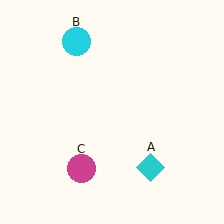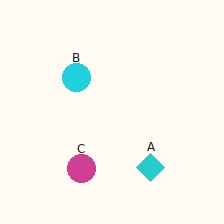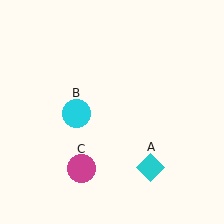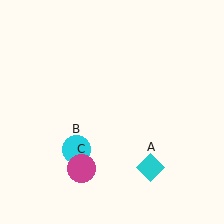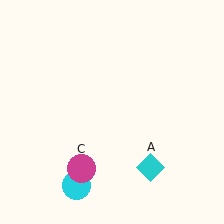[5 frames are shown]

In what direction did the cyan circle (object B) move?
The cyan circle (object B) moved down.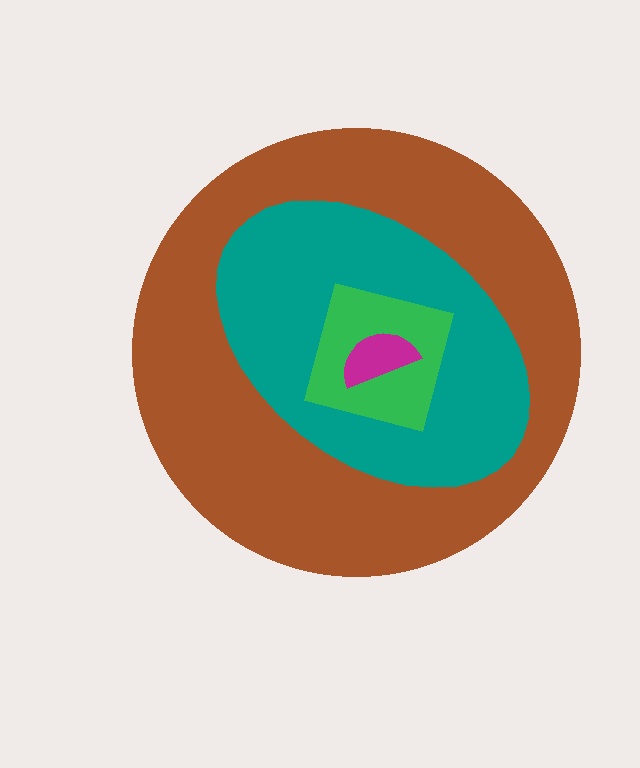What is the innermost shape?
The magenta semicircle.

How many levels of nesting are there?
4.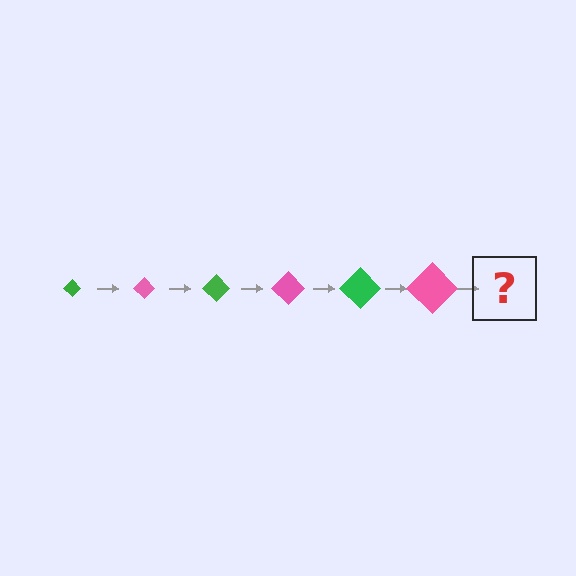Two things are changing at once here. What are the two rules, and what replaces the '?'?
The two rules are that the diamond grows larger each step and the color cycles through green and pink. The '?' should be a green diamond, larger than the previous one.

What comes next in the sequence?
The next element should be a green diamond, larger than the previous one.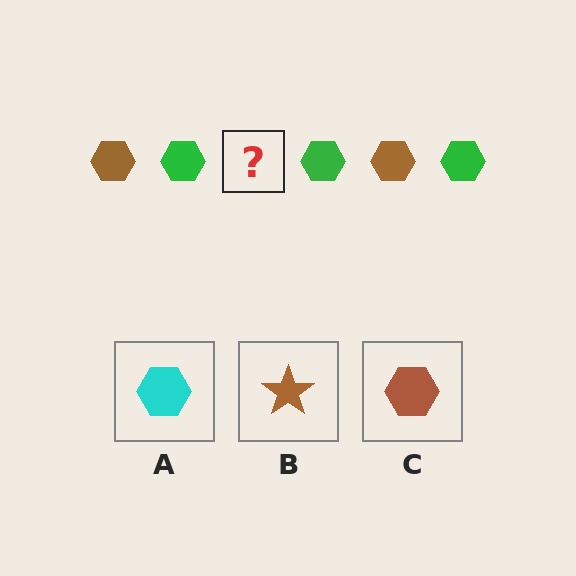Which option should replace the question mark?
Option C.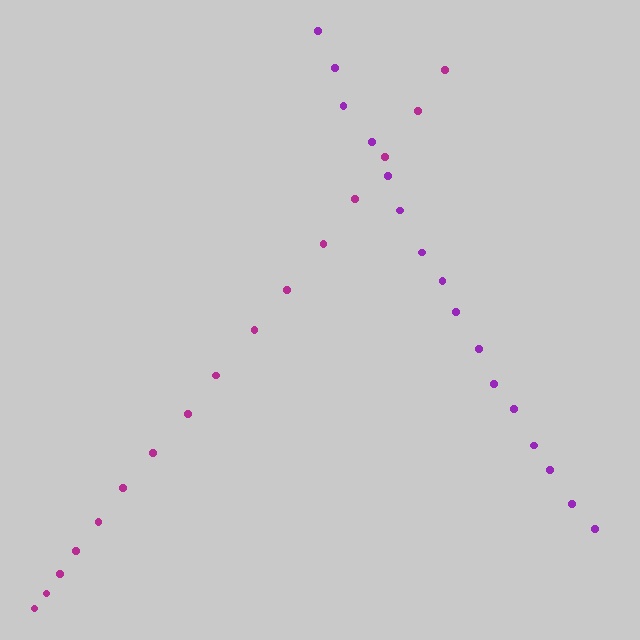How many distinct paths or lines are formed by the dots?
There are 2 distinct paths.